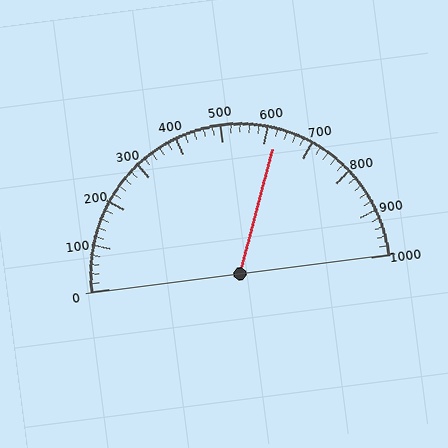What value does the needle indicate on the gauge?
The needle indicates approximately 620.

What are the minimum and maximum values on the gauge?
The gauge ranges from 0 to 1000.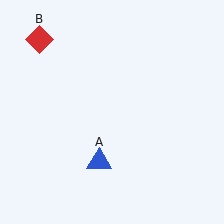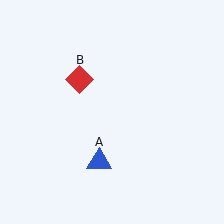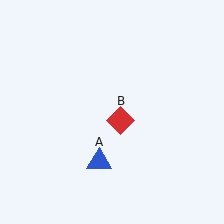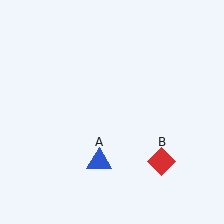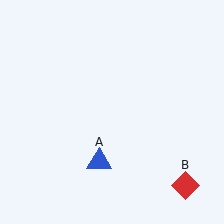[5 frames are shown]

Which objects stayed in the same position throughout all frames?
Blue triangle (object A) remained stationary.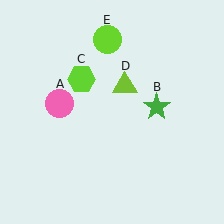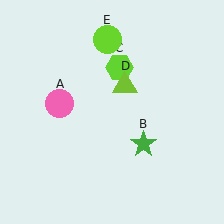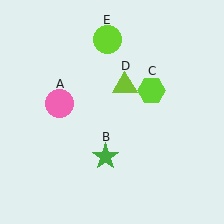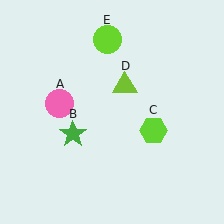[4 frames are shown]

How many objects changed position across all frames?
2 objects changed position: green star (object B), lime hexagon (object C).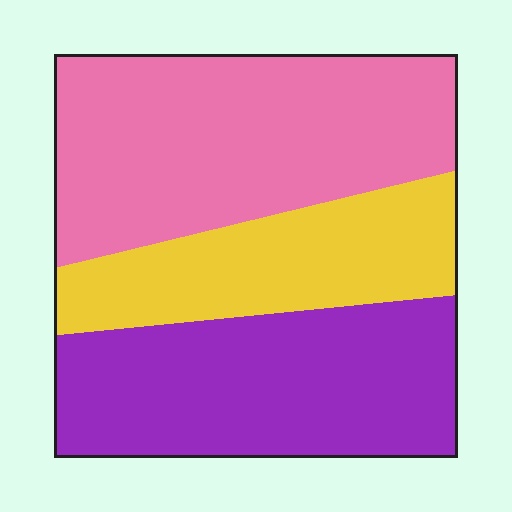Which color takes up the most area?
Pink, at roughly 40%.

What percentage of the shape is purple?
Purple takes up about one third (1/3) of the shape.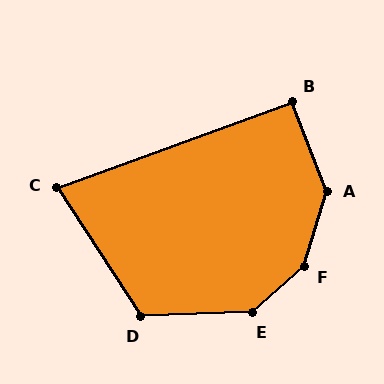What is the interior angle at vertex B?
Approximately 91 degrees (approximately right).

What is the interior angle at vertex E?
Approximately 140 degrees (obtuse).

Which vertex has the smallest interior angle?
C, at approximately 77 degrees.